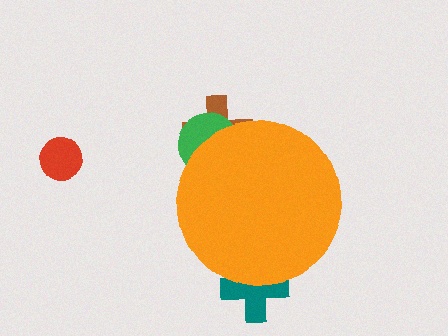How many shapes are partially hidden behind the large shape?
3 shapes are partially hidden.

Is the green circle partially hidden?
Yes, the green circle is partially hidden behind the orange circle.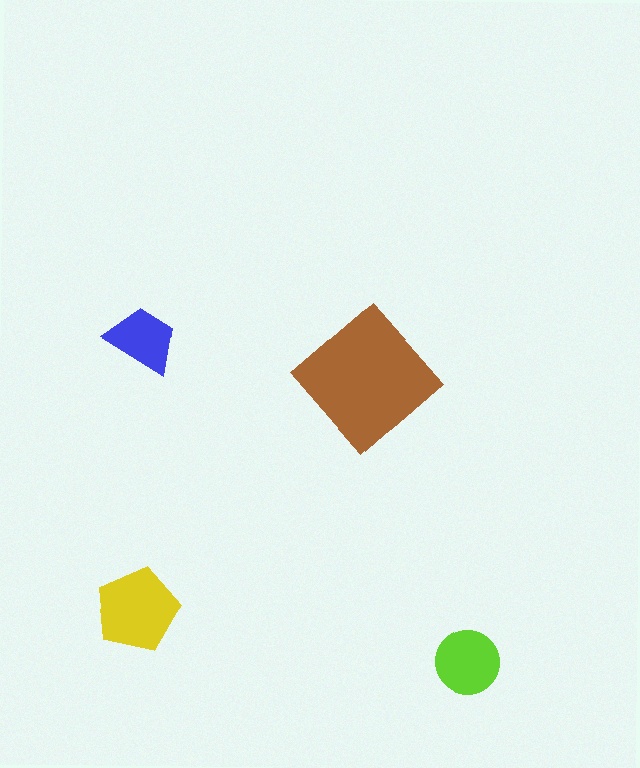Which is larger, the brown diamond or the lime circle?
The brown diamond.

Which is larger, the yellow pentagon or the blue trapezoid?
The yellow pentagon.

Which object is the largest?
The brown diamond.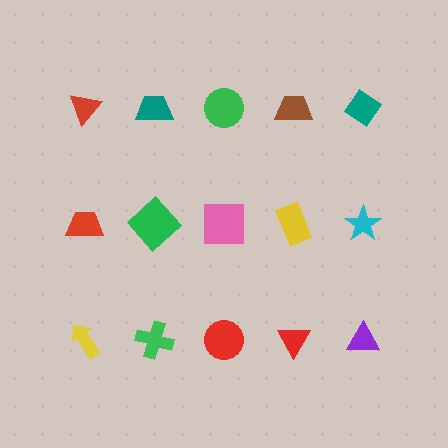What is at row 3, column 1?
A yellow arrow.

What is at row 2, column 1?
A red trapezoid.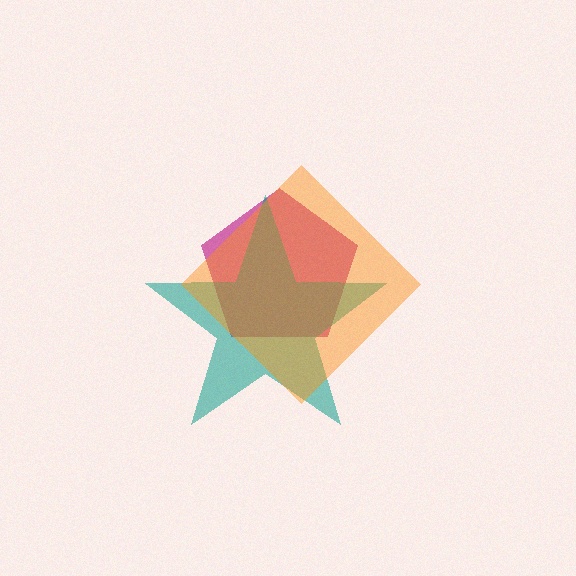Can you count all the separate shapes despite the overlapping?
Yes, there are 3 separate shapes.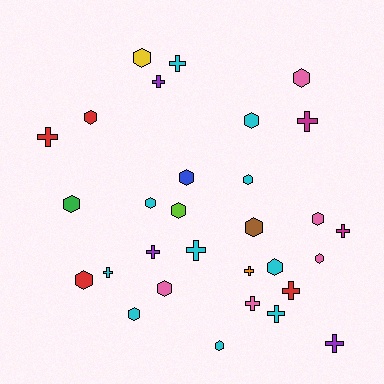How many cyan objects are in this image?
There are 10 cyan objects.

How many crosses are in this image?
There are 13 crosses.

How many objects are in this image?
There are 30 objects.